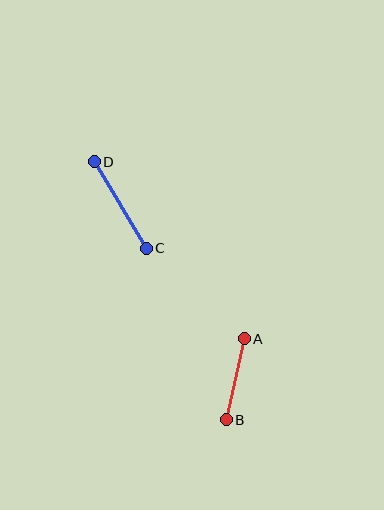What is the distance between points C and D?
The distance is approximately 101 pixels.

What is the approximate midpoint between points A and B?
The midpoint is at approximately (235, 379) pixels.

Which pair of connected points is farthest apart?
Points C and D are farthest apart.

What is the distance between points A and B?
The distance is approximately 83 pixels.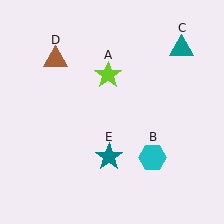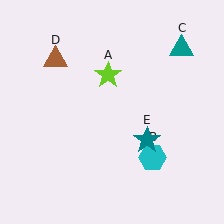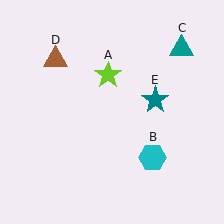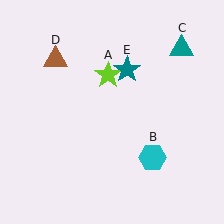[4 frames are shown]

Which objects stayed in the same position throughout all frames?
Lime star (object A) and cyan hexagon (object B) and teal triangle (object C) and brown triangle (object D) remained stationary.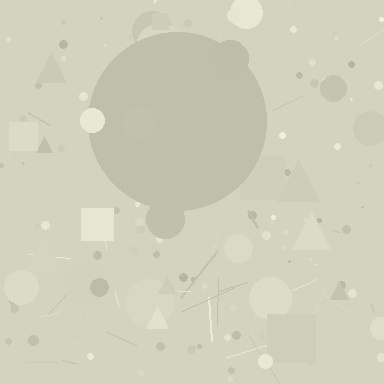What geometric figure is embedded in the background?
A circle is embedded in the background.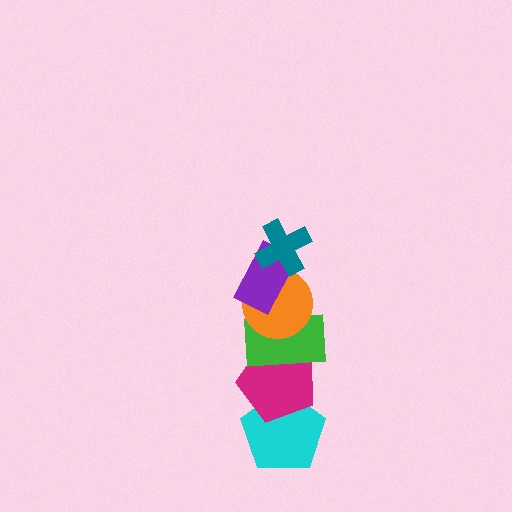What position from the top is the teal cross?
The teal cross is 1st from the top.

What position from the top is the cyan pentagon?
The cyan pentagon is 6th from the top.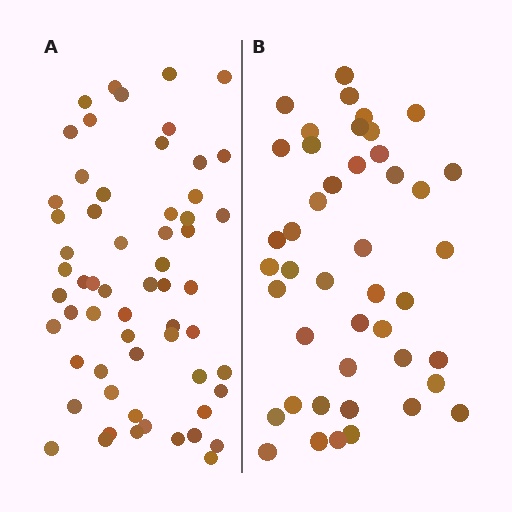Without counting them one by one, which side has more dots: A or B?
Region A (the left region) has more dots.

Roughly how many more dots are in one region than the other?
Region A has approximately 15 more dots than region B.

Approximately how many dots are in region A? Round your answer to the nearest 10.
About 60 dots.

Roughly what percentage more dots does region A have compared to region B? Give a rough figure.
About 35% more.